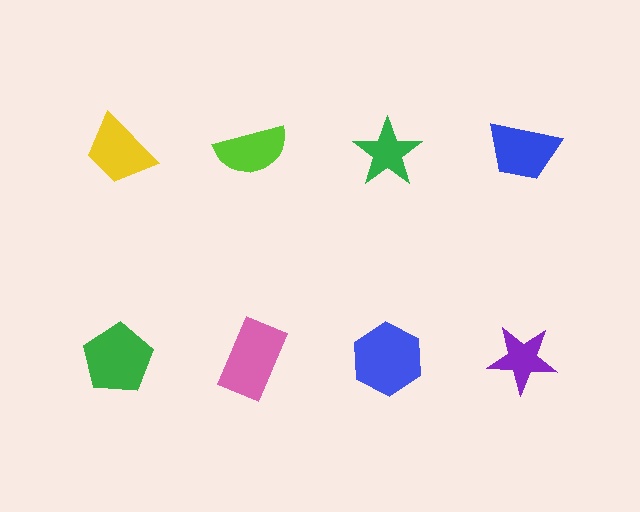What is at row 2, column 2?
A pink rectangle.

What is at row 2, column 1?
A green pentagon.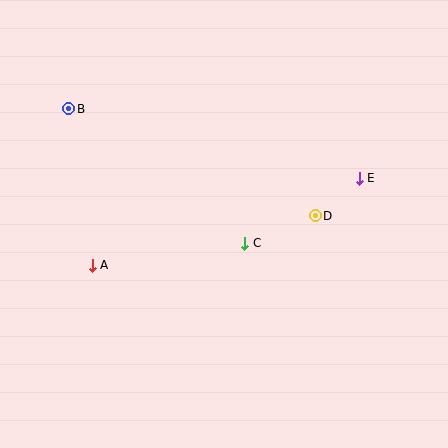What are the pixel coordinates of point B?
Point B is at (69, 109).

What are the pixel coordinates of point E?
Point E is at (359, 178).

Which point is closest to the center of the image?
Point C at (245, 243) is closest to the center.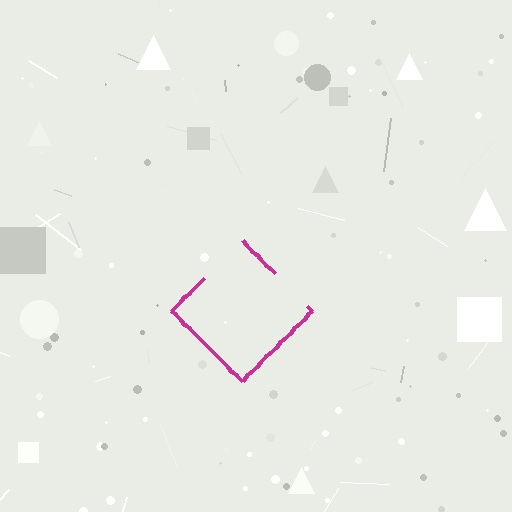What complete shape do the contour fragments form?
The contour fragments form a diamond.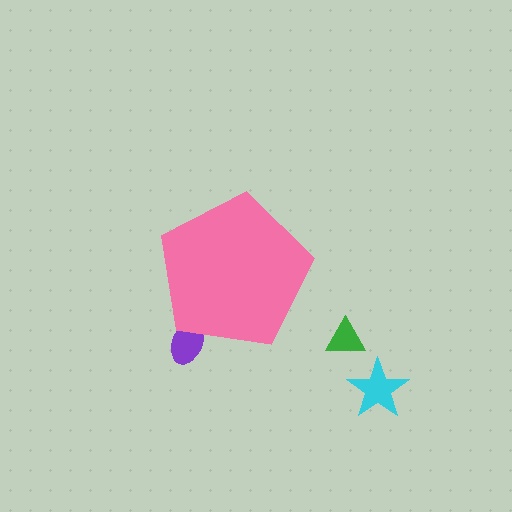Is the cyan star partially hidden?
No, the cyan star is fully visible.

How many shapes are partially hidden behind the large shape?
1 shape is partially hidden.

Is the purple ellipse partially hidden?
Yes, the purple ellipse is partially hidden behind the pink pentagon.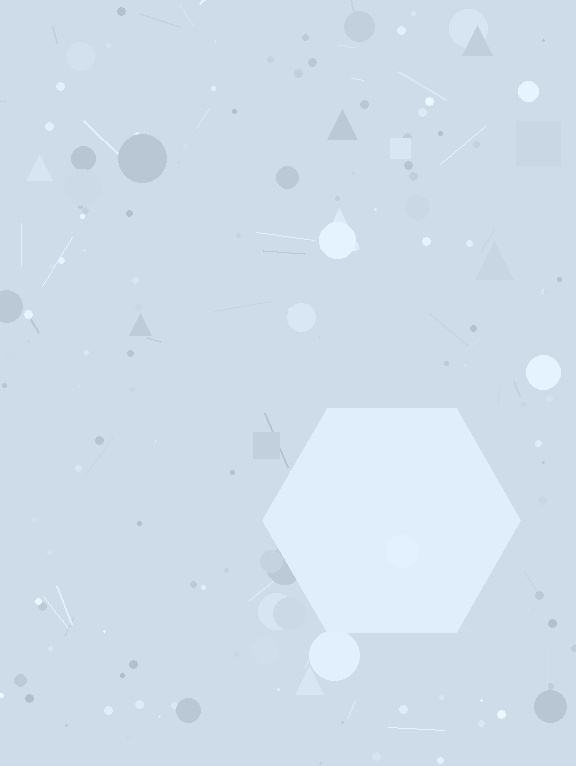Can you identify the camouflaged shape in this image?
The camouflaged shape is a hexagon.